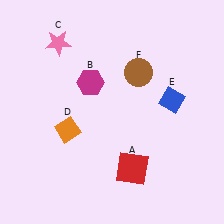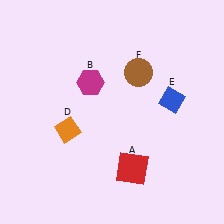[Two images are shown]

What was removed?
The pink star (C) was removed in Image 2.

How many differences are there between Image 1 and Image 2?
There is 1 difference between the two images.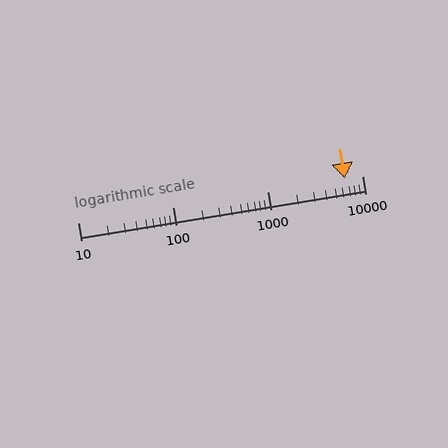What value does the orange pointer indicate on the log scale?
The pointer indicates approximately 6600.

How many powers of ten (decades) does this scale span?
The scale spans 3 decades, from 10 to 10000.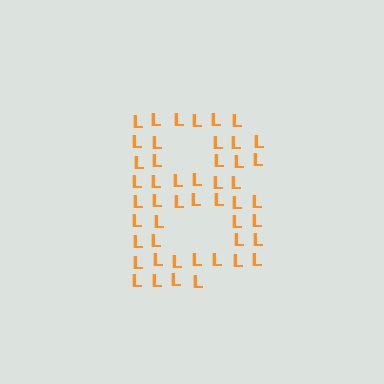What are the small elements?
The small elements are letter L's.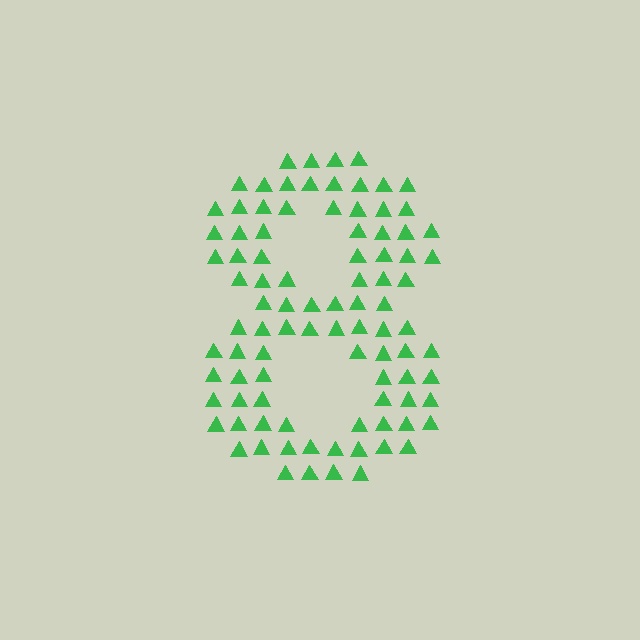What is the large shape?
The large shape is the digit 8.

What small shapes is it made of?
It is made of small triangles.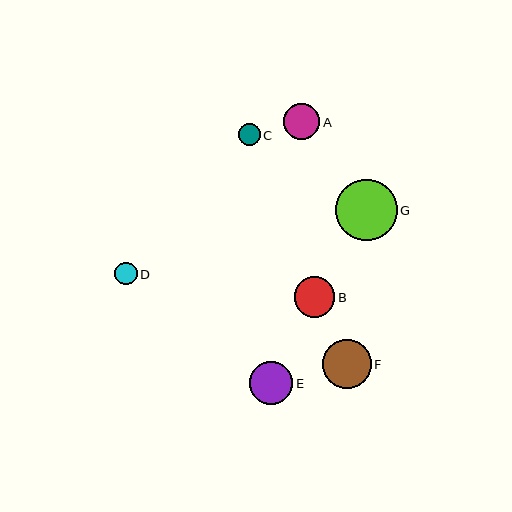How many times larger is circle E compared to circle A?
Circle E is approximately 1.2 times the size of circle A.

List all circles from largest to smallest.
From largest to smallest: G, F, E, B, A, D, C.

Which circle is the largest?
Circle G is the largest with a size of approximately 61 pixels.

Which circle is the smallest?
Circle C is the smallest with a size of approximately 22 pixels.